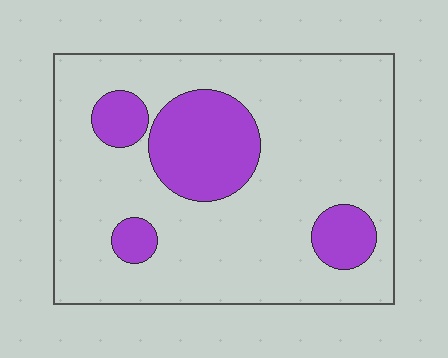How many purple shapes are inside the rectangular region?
4.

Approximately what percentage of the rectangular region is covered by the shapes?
Approximately 20%.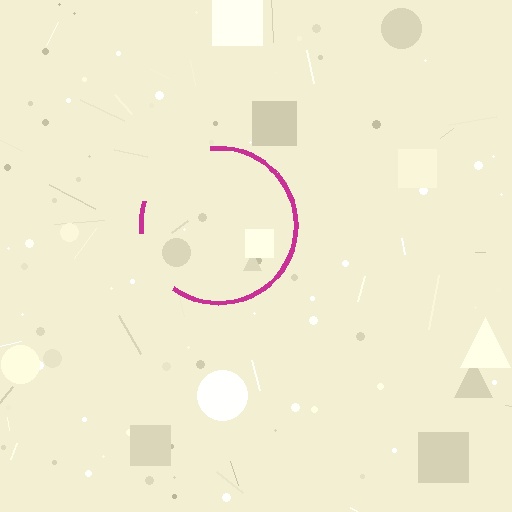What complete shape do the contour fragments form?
The contour fragments form a circle.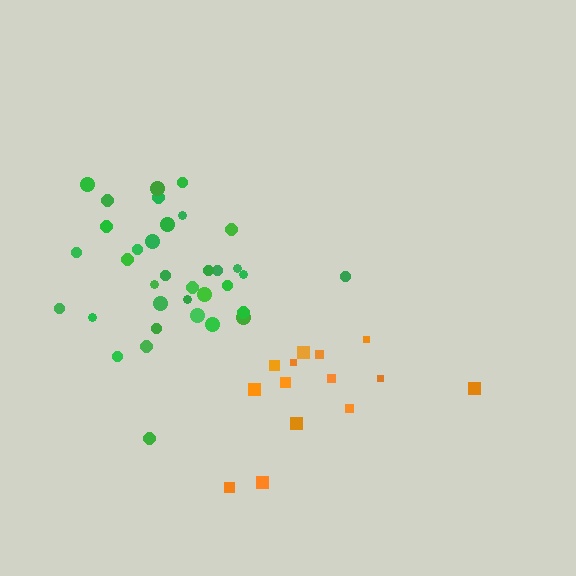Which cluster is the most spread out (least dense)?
Orange.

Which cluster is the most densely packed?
Green.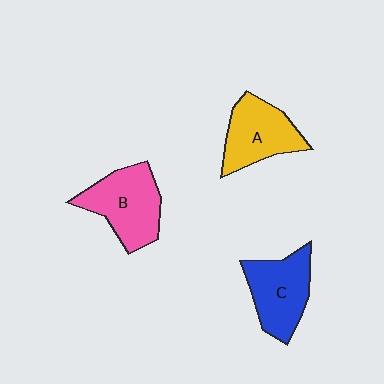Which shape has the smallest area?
Shape A (yellow).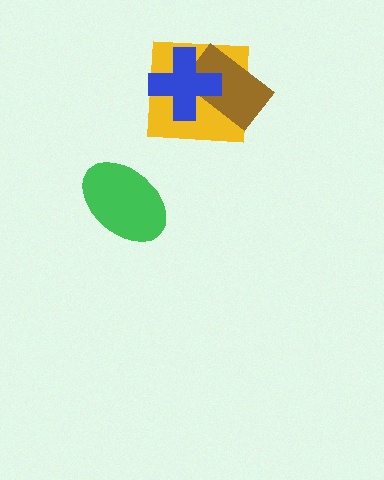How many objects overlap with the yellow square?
2 objects overlap with the yellow square.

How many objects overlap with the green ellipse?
0 objects overlap with the green ellipse.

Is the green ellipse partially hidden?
No, no other shape covers it.